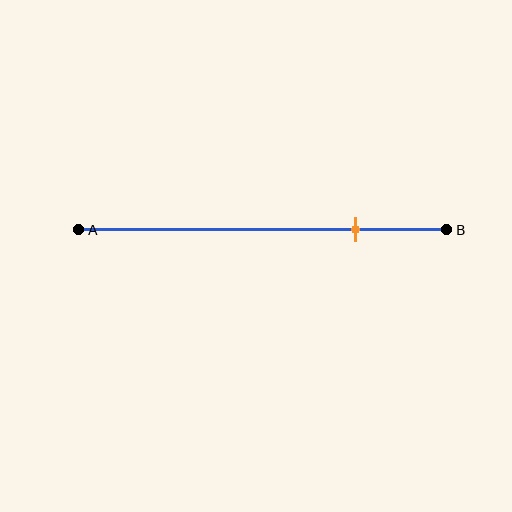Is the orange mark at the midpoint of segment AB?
No, the mark is at about 75% from A, not at the 50% midpoint.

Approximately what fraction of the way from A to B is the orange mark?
The orange mark is approximately 75% of the way from A to B.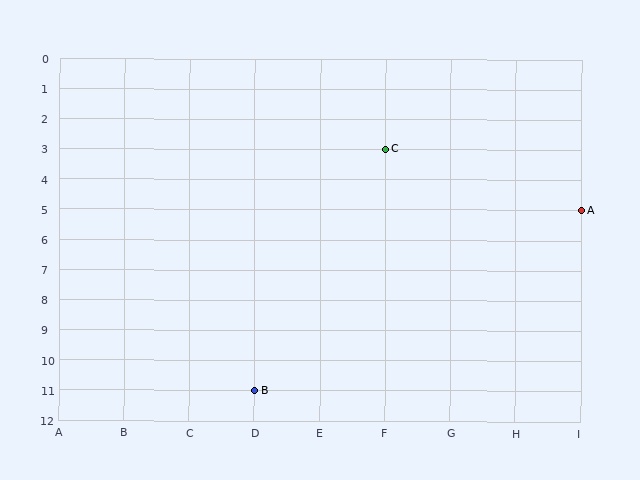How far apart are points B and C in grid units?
Points B and C are 2 columns and 8 rows apart (about 8.2 grid units diagonally).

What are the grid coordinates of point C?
Point C is at grid coordinates (F, 3).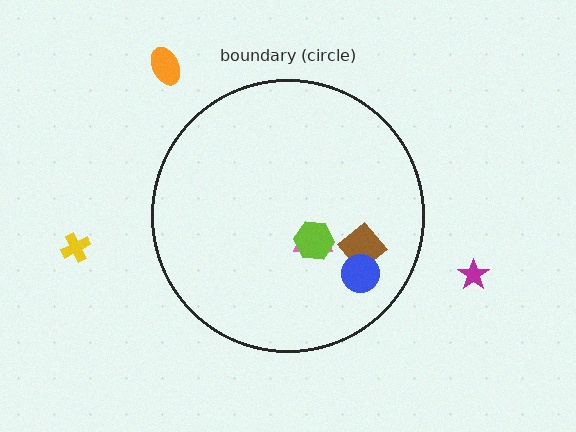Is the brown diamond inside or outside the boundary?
Inside.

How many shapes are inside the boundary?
4 inside, 3 outside.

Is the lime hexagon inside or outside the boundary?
Inside.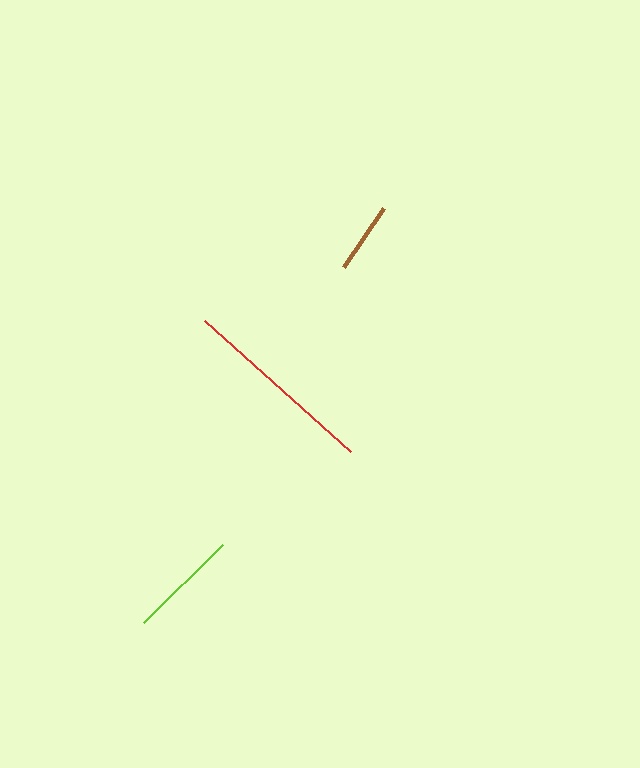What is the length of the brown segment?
The brown segment is approximately 71 pixels long.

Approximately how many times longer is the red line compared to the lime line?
The red line is approximately 1.8 times the length of the lime line.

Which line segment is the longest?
The red line is the longest at approximately 196 pixels.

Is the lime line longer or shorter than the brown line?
The lime line is longer than the brown line.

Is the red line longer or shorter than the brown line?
The red line is longer than the brown line.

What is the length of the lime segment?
The lime segment is approximately 111 pixels long.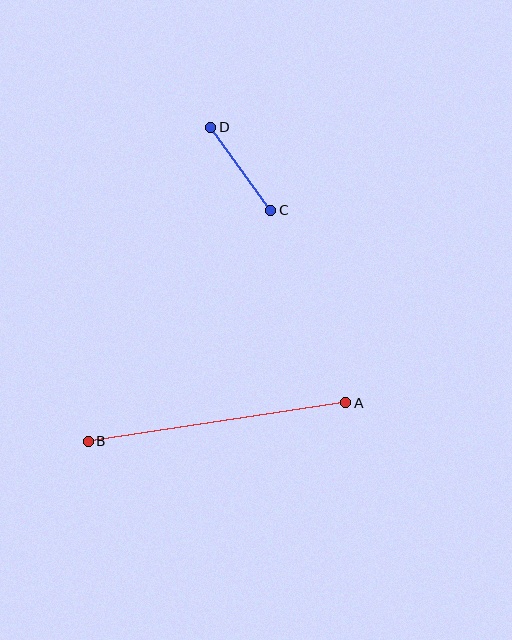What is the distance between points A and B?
The distance is approximately 260 pixels.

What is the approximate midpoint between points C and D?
The midpoint is at approximately (241, 169) pixels.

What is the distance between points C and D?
The distance is approximately 102 pixels.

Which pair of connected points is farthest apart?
Points A and B are farthest apart.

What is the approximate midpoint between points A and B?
The midpoint is at approximately (217, 422) pixels.